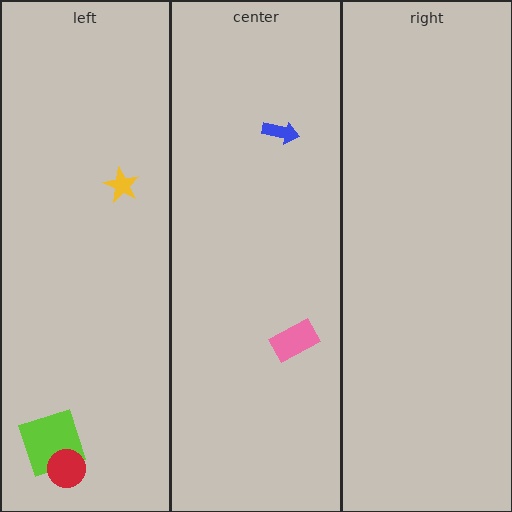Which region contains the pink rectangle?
The center region.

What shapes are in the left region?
The lime square, the yellow star, the red circle.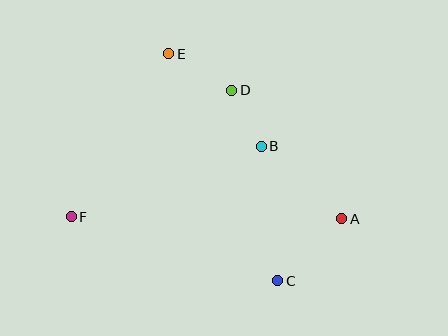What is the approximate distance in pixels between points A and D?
The distance between A and D is approximately 169 pixels.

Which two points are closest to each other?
Points B and D are closest to each other.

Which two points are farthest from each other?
Points A and F are farthest from each other.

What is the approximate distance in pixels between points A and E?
The distance between A and E is approximately 239 pixels.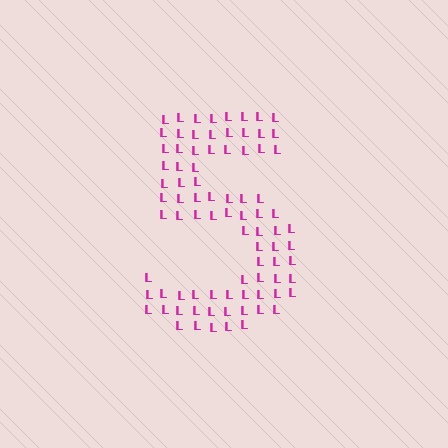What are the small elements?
The small elements are letter L's.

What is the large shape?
The large shape is the digit 5.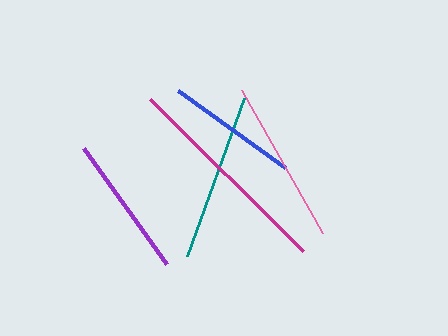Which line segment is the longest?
The magenta line is the longest at approximately 215 pixels.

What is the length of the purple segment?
The purple segment is approximately 143 pixels long.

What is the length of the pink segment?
The pink segment is approximately 164 pixels long.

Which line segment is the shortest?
The blue line is the shortest at approximately 131 pixels.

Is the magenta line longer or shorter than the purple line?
The magenta line is longer than the purple line.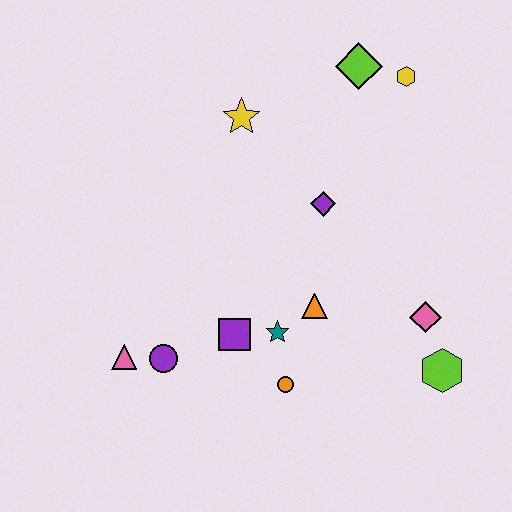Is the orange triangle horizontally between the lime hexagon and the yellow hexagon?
No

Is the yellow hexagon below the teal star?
No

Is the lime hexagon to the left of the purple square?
No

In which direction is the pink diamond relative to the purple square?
The pink diamond is to the right of the purple square.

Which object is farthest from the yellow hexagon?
The pink triangle is farthest from the yellow hexagon.